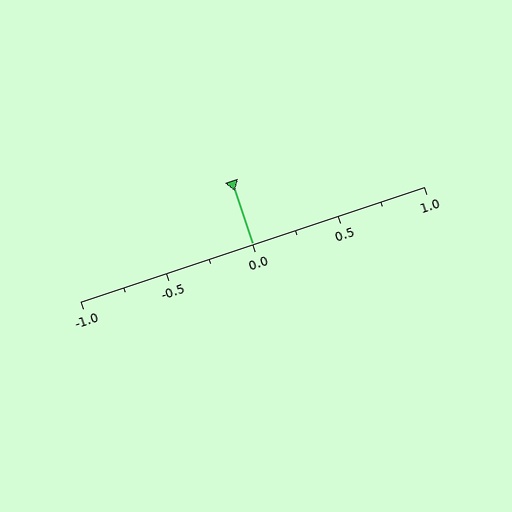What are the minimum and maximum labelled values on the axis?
The axis runs from -1.0 to 1.0.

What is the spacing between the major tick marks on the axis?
The major ticks are spaced 0.5 apart.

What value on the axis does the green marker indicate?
The marker indicates approximately 0.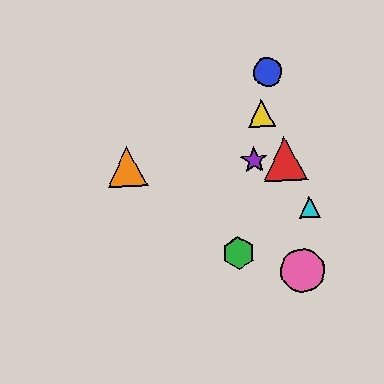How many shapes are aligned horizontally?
3 shapes (the red triangle, the purple star, the orange triangle) are aligned horizontally.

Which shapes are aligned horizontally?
The red triangle, the purple star, the orange triangle are aligned horizontally.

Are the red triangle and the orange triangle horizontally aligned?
Yes, both are at y≈159.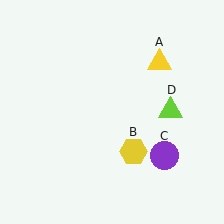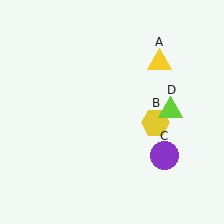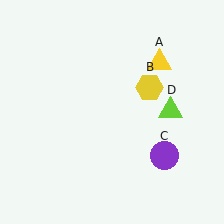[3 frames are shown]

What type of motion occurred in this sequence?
The yellow hexagon (object B) rotated counterclockwise around the center of the scene.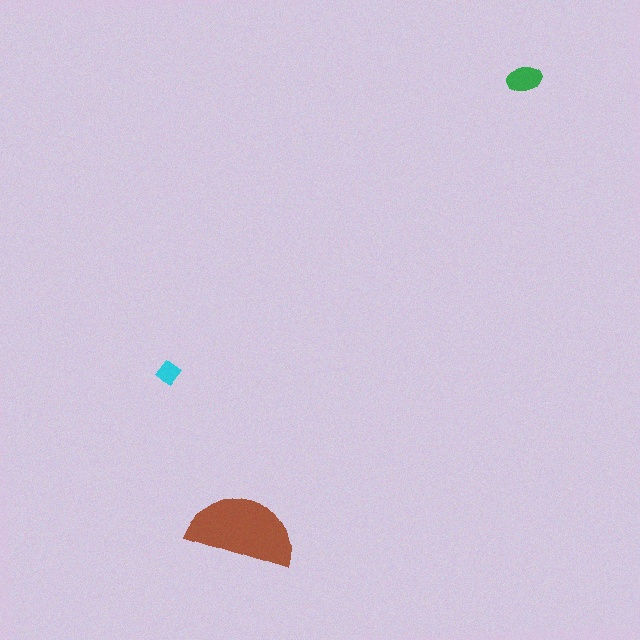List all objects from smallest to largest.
The cyan diamond, the green ellipse, the brown semicircle.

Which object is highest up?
The green ellipse is topmost.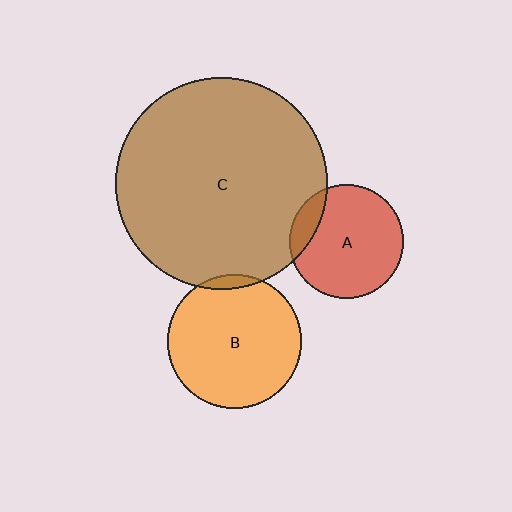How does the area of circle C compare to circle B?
Approximately 2.5 times.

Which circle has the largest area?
Circle C (brown).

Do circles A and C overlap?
Yes.